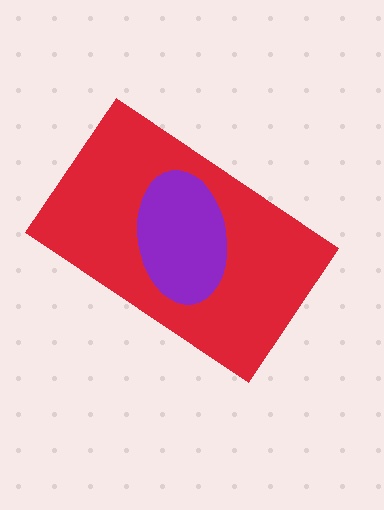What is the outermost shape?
The red rectangle.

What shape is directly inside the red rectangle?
The purple ellipse.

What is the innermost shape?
The purple ellipse.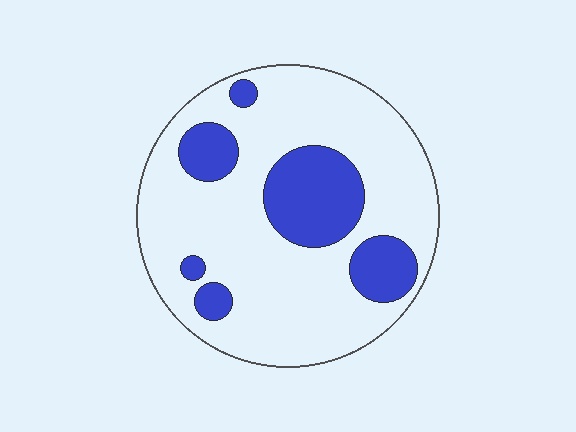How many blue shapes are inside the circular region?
6.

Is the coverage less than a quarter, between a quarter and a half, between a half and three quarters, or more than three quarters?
Less than a quarter.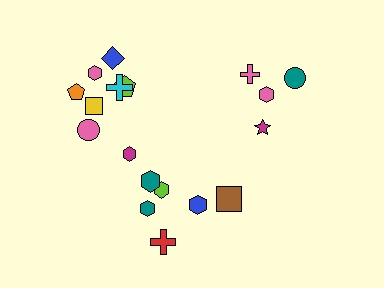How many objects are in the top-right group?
There are 4 objects.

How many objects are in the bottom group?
There are 6 objects.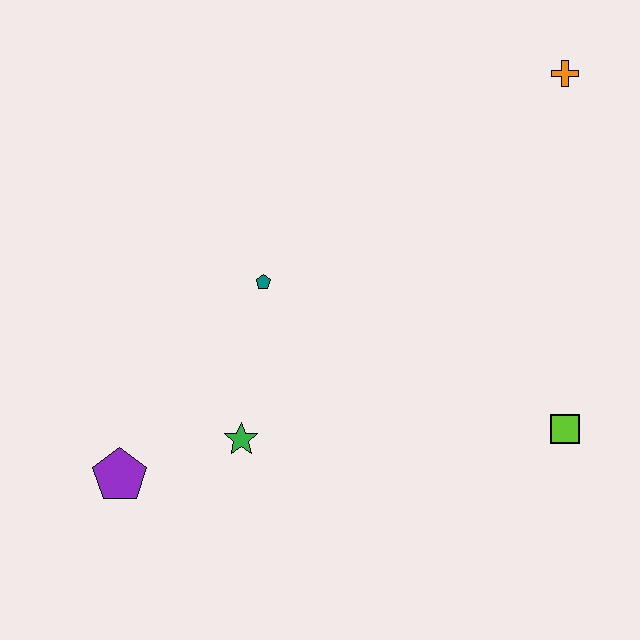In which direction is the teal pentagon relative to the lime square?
The teal pentagon is to the left of the lime square.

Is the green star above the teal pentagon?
No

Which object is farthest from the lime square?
The purple pentagon is farthest from the lime square.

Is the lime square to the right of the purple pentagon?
Yes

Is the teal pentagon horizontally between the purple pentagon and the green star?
No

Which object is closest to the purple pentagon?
The green star is closest to the purple pentagon.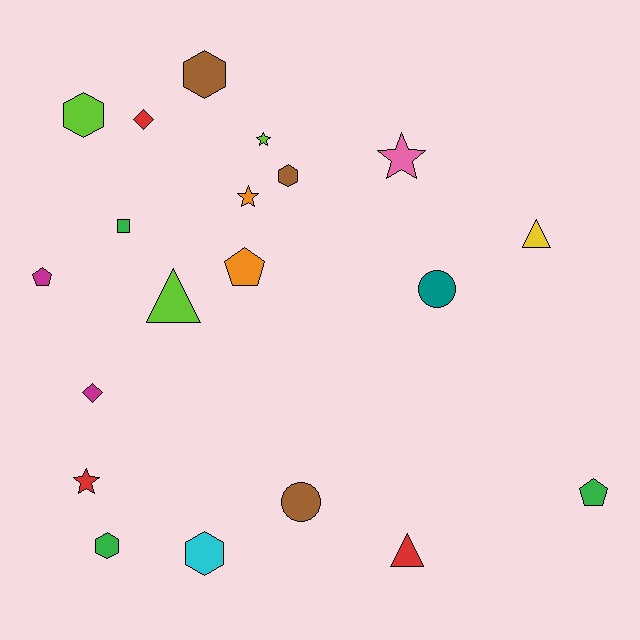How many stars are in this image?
There are 4 stars.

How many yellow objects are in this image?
There is 1 yellow object.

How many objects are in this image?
There are 20 objects.